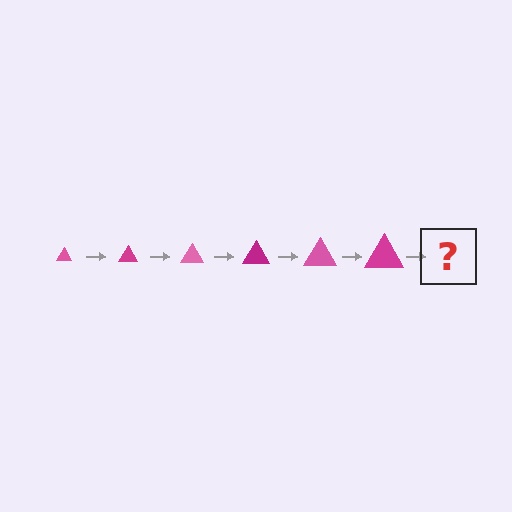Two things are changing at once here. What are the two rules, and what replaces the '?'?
The two rules are that the triangle grows larger each step and the color cycles through pink and magenta. The '?' should be a pink triangle, larger than the previous one.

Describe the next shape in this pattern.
It should be a pink triangle, larger than the previous one.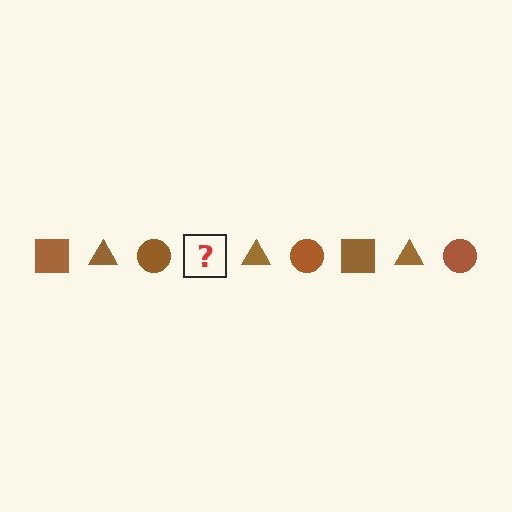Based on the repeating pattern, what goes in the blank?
The blank should be a brown square.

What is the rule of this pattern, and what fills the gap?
The rule is that the pattern cycles through square, triangle, circle shapes in brown. The gap should be filled with a brown square.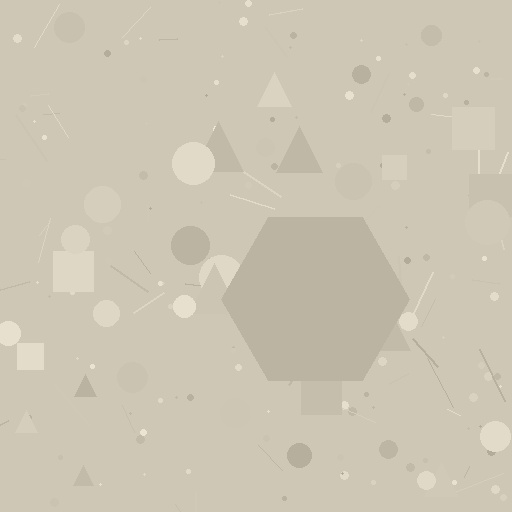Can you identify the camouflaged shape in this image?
The camouflaged shape is a hexagon.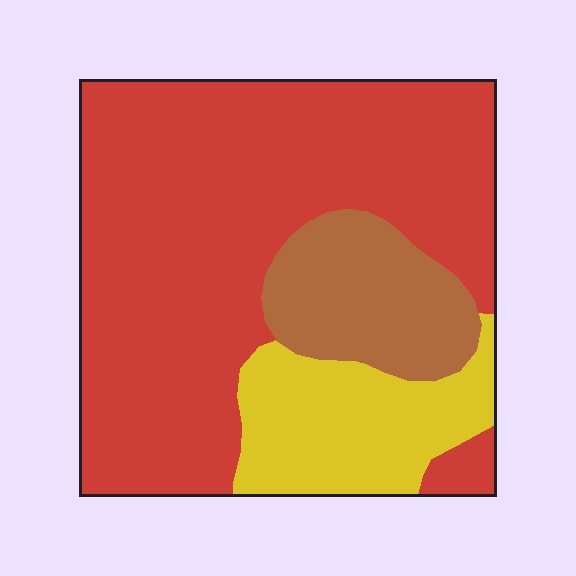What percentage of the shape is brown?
Brown covers roughly 15% of the shape.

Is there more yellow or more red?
Red.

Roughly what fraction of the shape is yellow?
Yellow covers around 20% of the shape.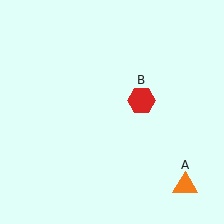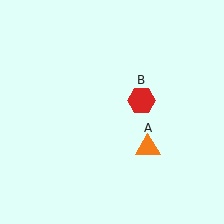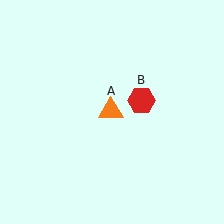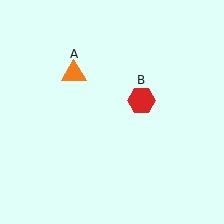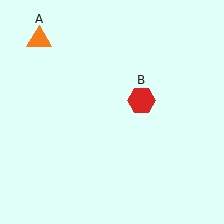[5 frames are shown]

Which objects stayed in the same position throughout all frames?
Red hexagon (object B) remained stationary.